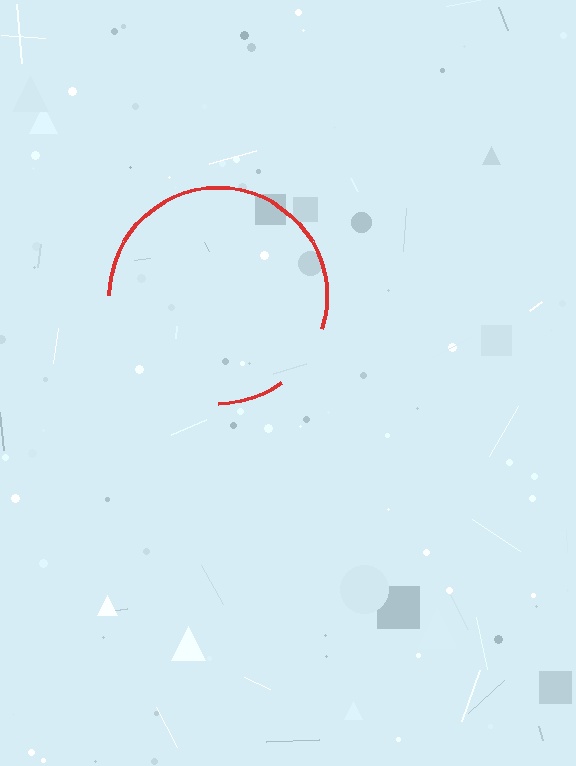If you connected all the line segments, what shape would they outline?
They would outline a circle.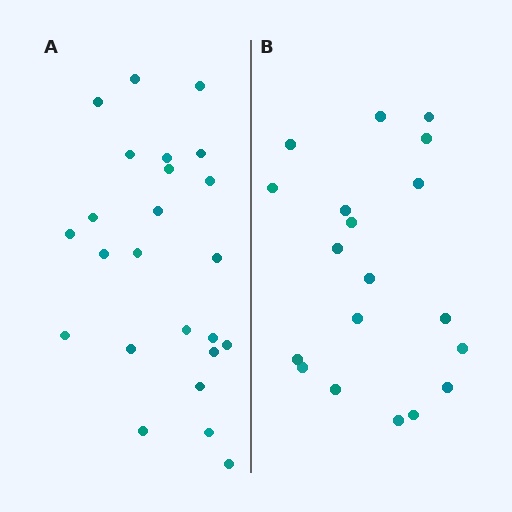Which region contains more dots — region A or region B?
Region A (the left region) has more dots.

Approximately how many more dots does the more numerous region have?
Region A has about 5 more dots than region B.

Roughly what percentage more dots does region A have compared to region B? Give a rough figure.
About 25% more.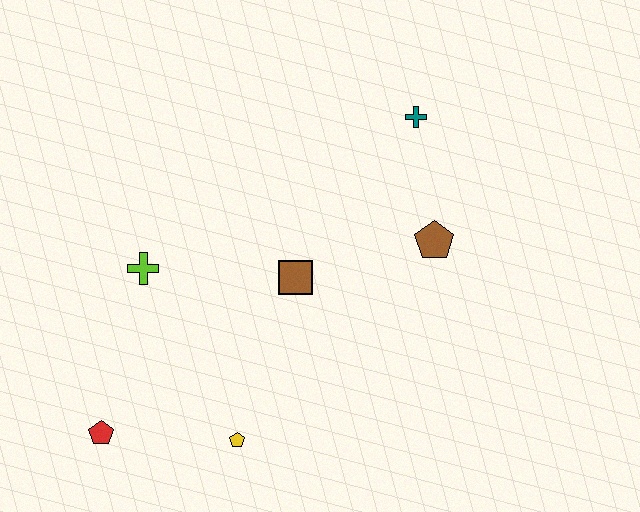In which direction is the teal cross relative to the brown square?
The teal cross is above the brown square.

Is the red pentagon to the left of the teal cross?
Yes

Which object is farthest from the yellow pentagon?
The teal cross is farthest from the yellow pentagon.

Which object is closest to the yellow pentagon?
The red pentagon is closest to the yellow pentagon.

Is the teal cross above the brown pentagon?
Yes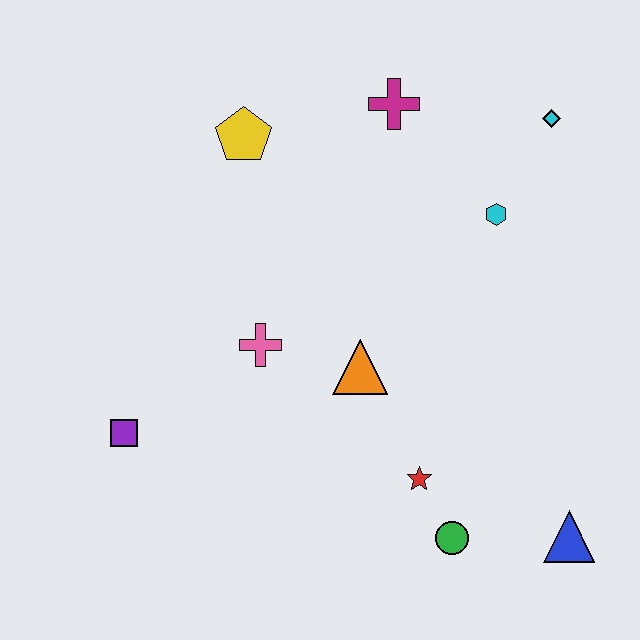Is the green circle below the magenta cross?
Yes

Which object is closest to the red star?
The green circle is closest to the red star.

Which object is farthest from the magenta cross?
The blue triangle is farthest from the magenta cross.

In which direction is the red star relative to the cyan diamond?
The red star is below the cyan diamond.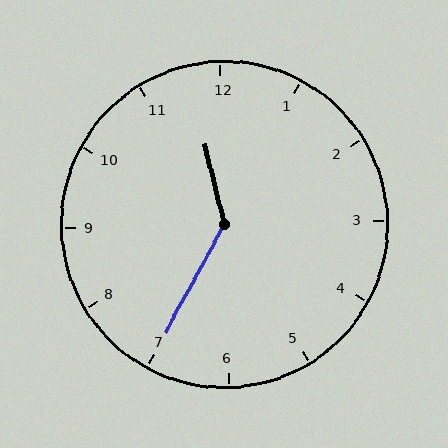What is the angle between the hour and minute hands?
Approximately 138 degrees.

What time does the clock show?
11:35.